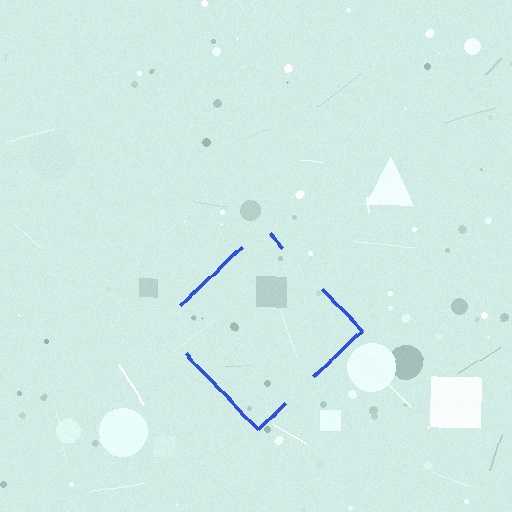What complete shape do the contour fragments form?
The contour fragments form a diamond.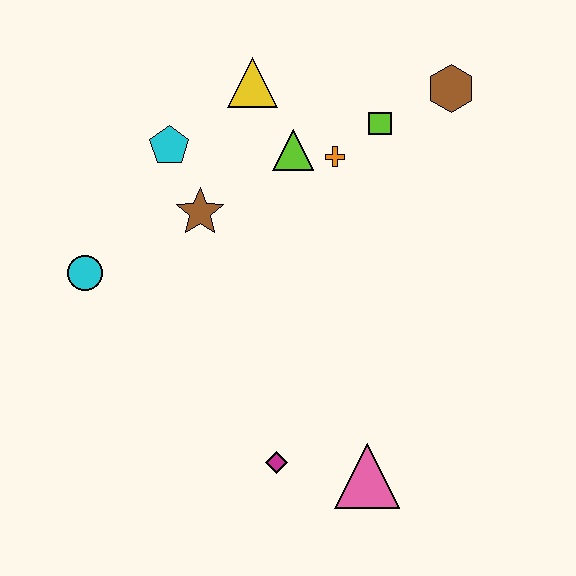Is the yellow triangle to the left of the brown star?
No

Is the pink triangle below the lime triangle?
Yes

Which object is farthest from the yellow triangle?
The pink triangle is farthest from the yellow triangle.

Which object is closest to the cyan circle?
The brown star is closest to the cyan circle.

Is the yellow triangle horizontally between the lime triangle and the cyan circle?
Yes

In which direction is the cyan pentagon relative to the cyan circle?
The cyan pentagon is above the cyan circle.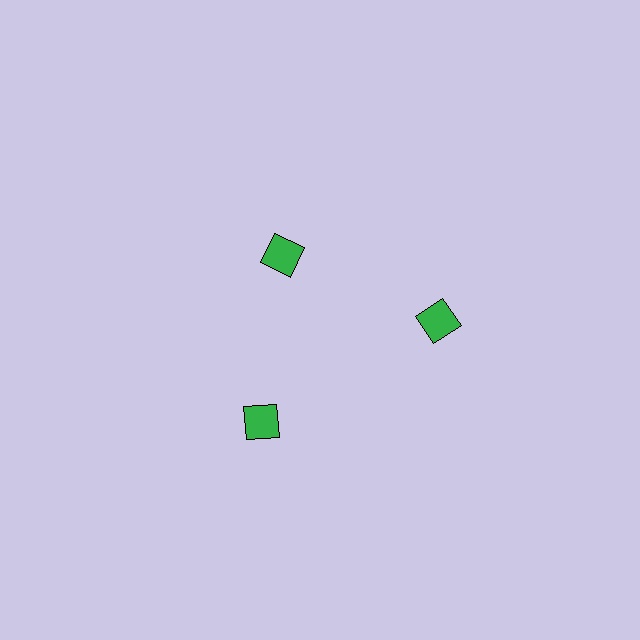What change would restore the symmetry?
The symmetry would be restored by moving it outward, back onto the ring so that all 3 diamonds sit at equal angles and equal distance from the center.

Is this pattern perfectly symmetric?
No. The 3 green diamonds are arranged in a ring, but one element near the 11 o'clock position is pulled inward toward the center, breaking the 3-fold rotational symmetry.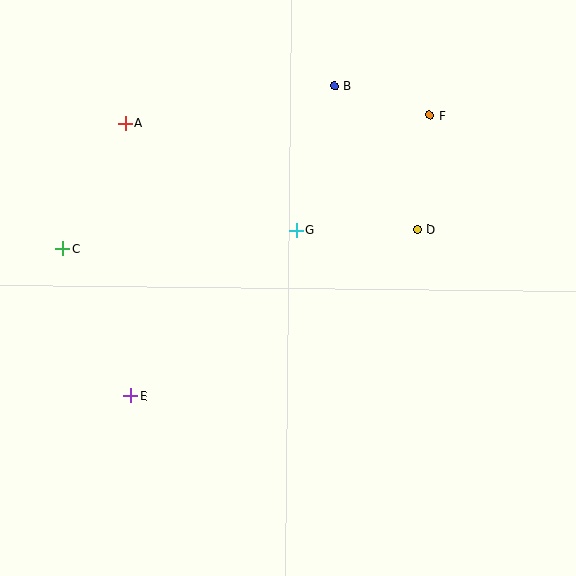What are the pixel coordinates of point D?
Point D is at (417, 230).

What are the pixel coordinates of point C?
Point C is at (63, 248).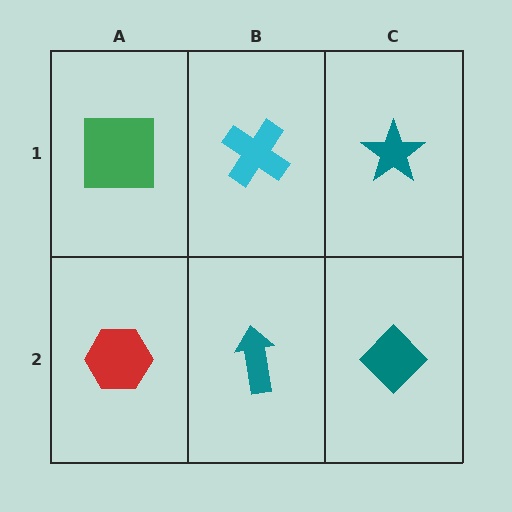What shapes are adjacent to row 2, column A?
A green square (row 1, column A), a teal arrow (row 2, column B).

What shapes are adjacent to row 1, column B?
A teal arrow (row 2, column B), a green square (row 1, column A), a teal star (row 1, column C).